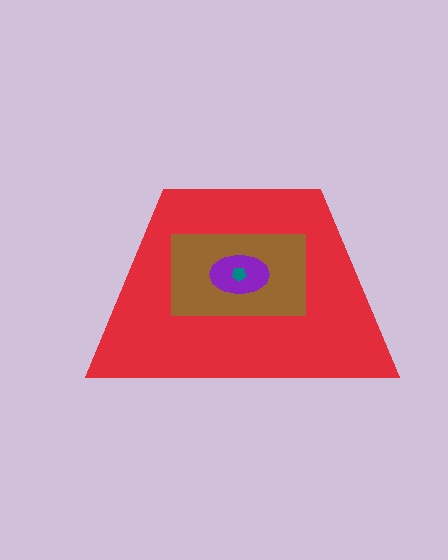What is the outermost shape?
The red trapezoid.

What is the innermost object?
The teal pentagon.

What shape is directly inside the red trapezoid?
The brown rectangle.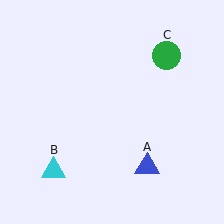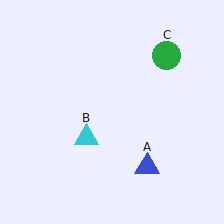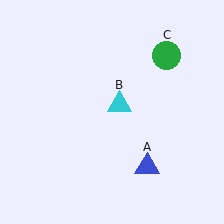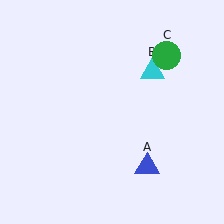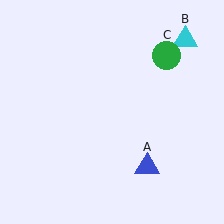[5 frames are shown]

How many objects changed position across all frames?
1 object changed position: cyan triangle (object B).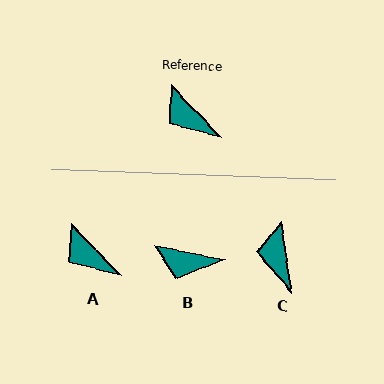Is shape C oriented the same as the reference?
No, it is off by about 35 degrees.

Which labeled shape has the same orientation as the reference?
A.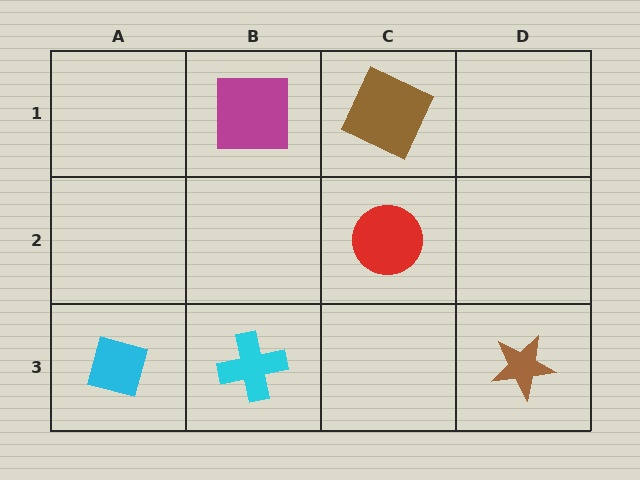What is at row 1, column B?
A magenta square.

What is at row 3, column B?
A cyan cross.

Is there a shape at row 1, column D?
No, that cell is empty.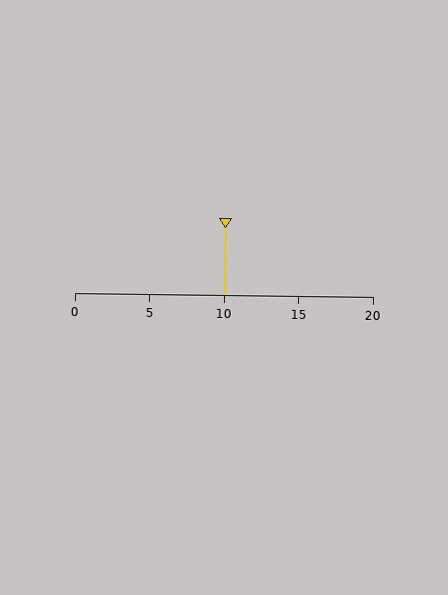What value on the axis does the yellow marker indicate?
The marker indicates approximately 10.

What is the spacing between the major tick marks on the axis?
The major ticks are spaced 5 apart.